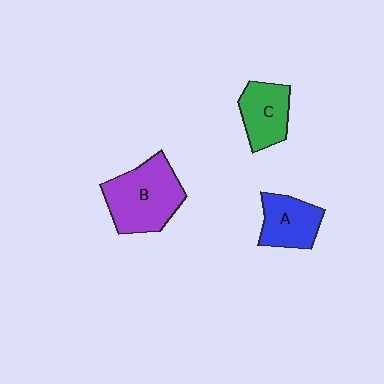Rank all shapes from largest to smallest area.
From largest to smallest: B (purple), A (blue), C (green).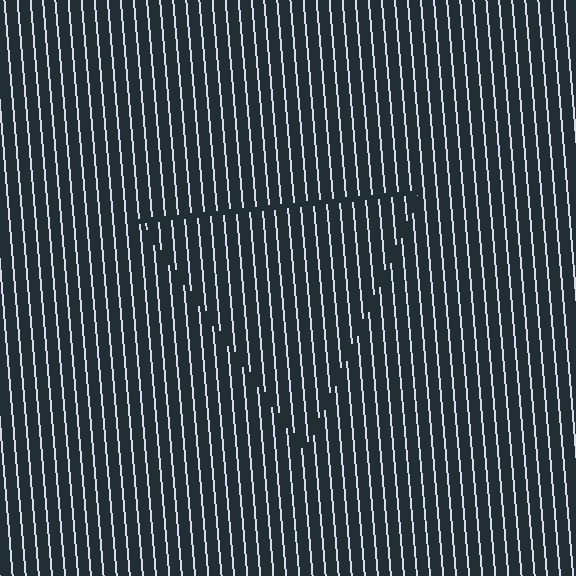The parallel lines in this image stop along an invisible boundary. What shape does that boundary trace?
An illusory triangle. The interior of the shape contains the same grating, shifted by half a period — the contour is defined by the phase discontinuity where line-ends from the inner and outer gratings abut.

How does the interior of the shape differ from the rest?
The interior of the shape contains the same grating, shifted by half a period — the contour is defined by the phase discontinuity where line-ends from the inner and outer gratings abut.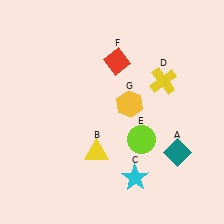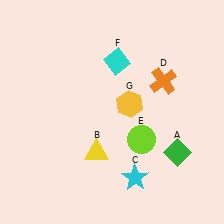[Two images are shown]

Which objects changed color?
A changed from teal to green. D changed from yellow to orange. F changed from red to cyan.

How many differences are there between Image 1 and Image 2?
There are 3 differences between the two images.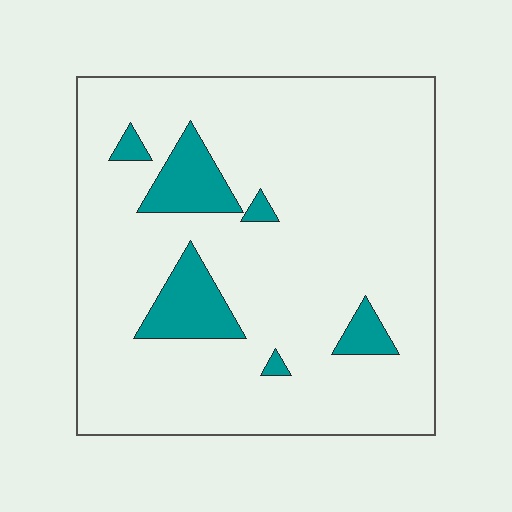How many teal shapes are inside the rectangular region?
6.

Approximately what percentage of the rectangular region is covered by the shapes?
Approximately 10%.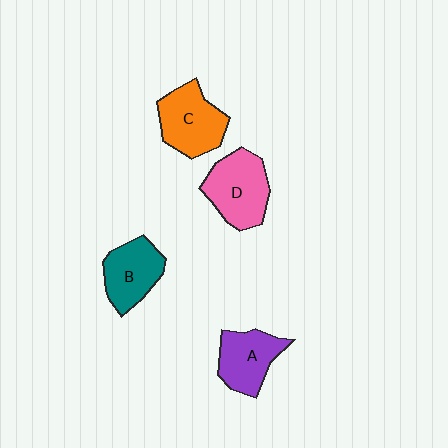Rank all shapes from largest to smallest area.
From largest to smallest: D (pink), C (orange), B (teal), A (purple).